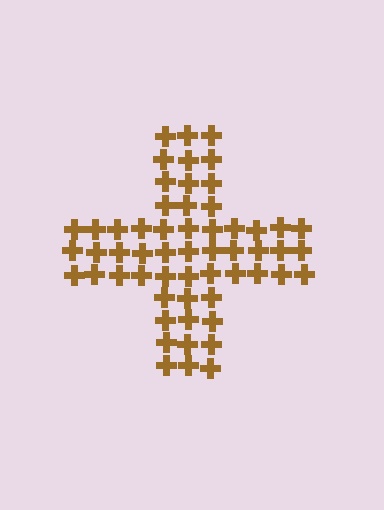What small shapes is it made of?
It is made of small crosses.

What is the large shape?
The large shape is a cross.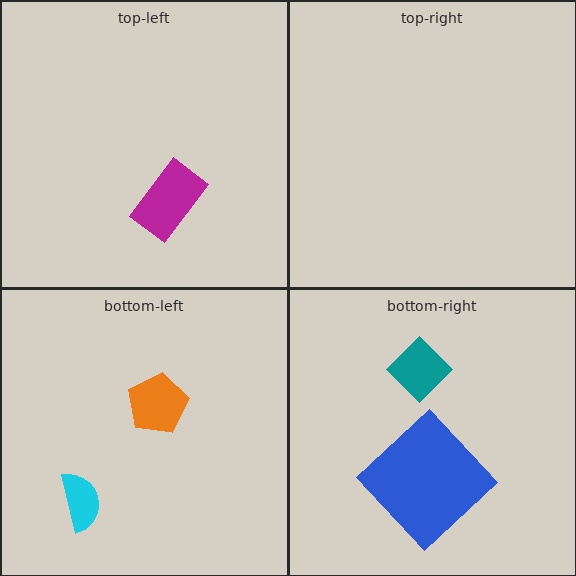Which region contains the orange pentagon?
The bottom-left region.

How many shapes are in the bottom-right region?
2.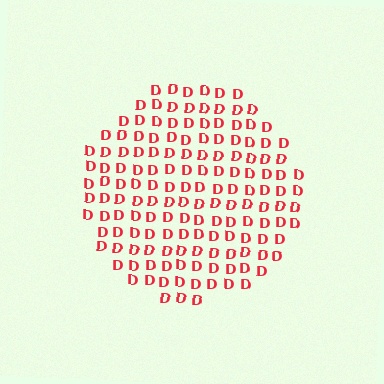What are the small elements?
The small elements are letter D's.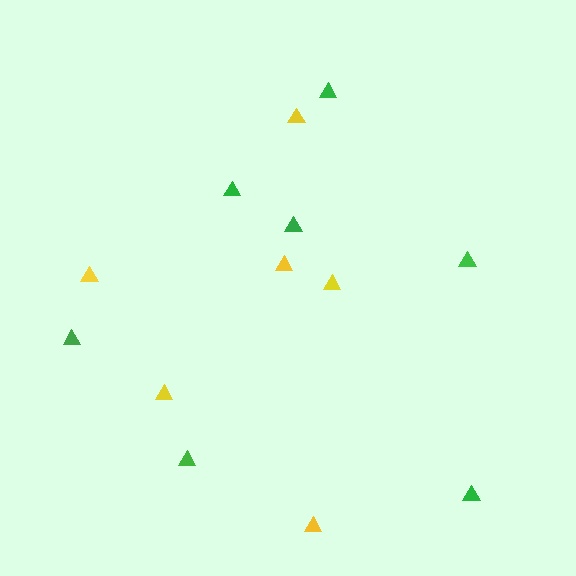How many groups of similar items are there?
There are 2 groups: one group of yellow triangles (6) and one group of green triangles (7).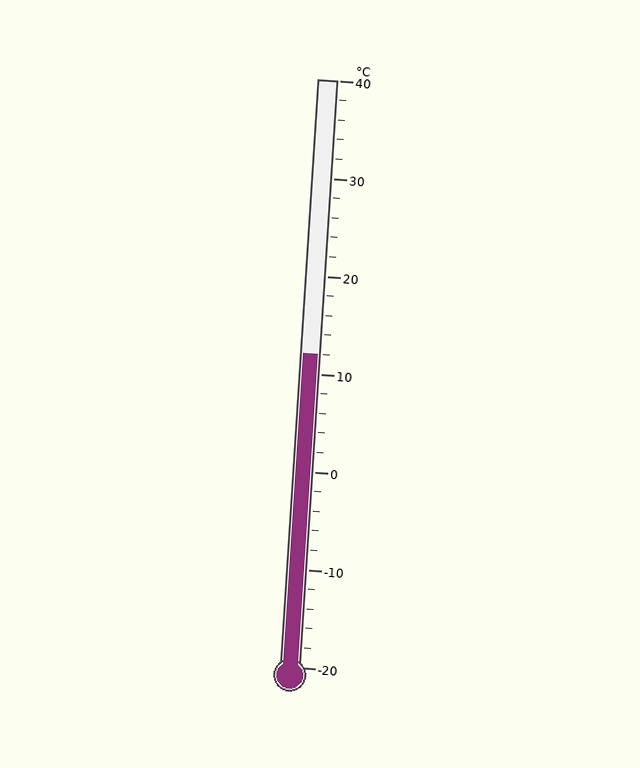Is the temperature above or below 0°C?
The temperature is above 0°C.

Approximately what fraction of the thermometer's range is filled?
The thermometer is filled to approximately 55% of its range.